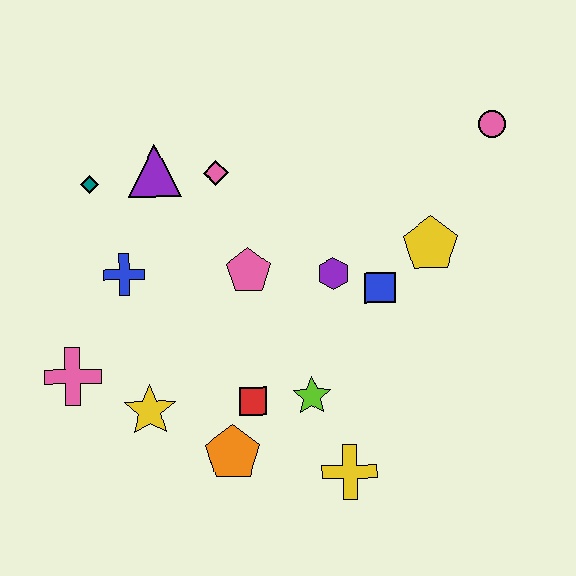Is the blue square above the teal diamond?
No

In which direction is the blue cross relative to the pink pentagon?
The blue cross is to the left of the pink pentagon.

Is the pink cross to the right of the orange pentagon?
No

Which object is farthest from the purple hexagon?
The pink cross is farthest from the purple hexagon.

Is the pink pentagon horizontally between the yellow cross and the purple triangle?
Yes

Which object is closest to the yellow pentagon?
The blue square is closest to the yellow pentagon.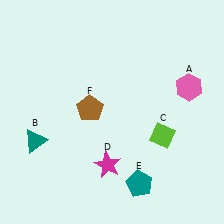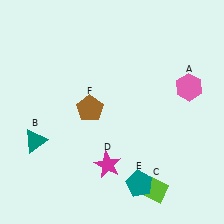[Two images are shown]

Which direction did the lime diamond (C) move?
The lime diamond (C) moved down.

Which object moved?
The lime diamond (C) moved down.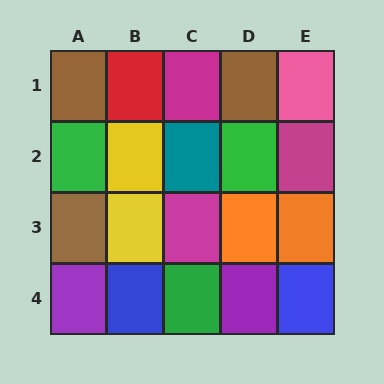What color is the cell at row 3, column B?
Yellow.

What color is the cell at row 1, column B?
Red.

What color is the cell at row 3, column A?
Brown.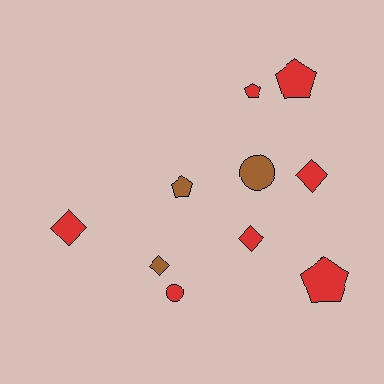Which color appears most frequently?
Red, with 7 objects.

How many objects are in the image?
There are 10 objects.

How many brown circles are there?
There is 1 brown circle.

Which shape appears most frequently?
Diamond, with 4 objects.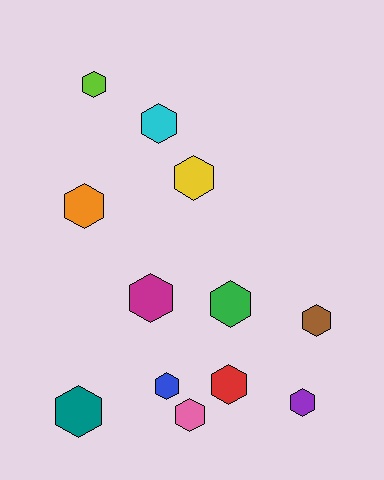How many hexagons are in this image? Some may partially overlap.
There are 12 hexagons.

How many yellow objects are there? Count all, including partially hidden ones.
There is 1 yellow object.